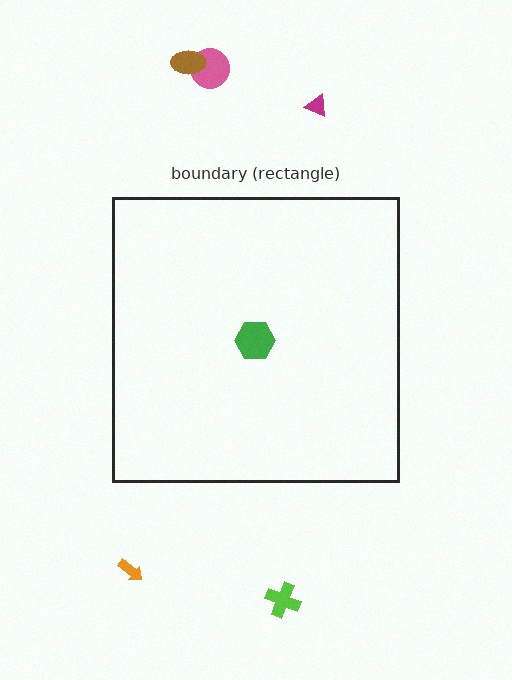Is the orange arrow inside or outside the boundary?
Outside.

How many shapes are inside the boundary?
1 inside, 5 outside.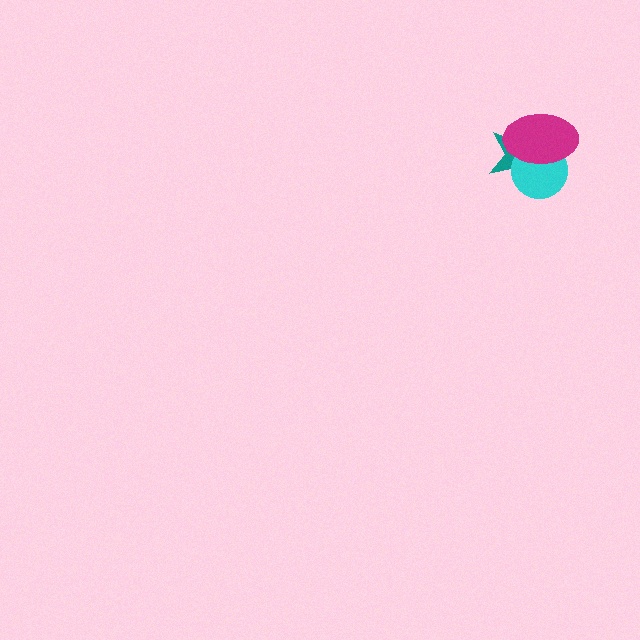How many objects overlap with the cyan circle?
2 objects overlap with the cyan circle.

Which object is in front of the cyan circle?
The magenta ellipse is in front of the cyan circle.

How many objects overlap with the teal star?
2 objects overlap with the teal star.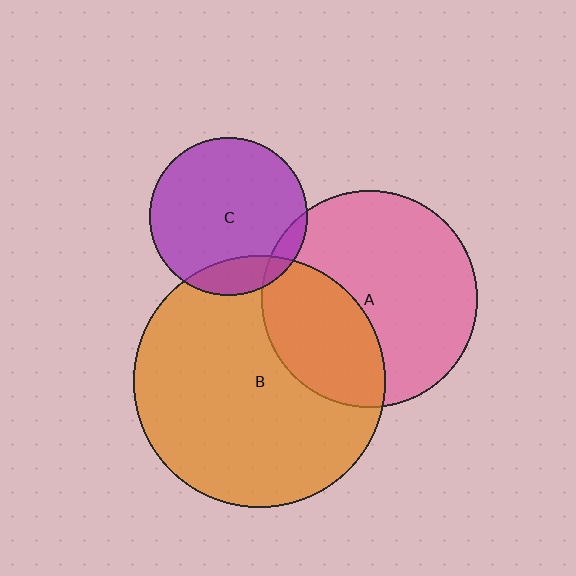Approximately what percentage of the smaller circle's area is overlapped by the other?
Approximately 35%.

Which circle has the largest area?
Circle B (orange).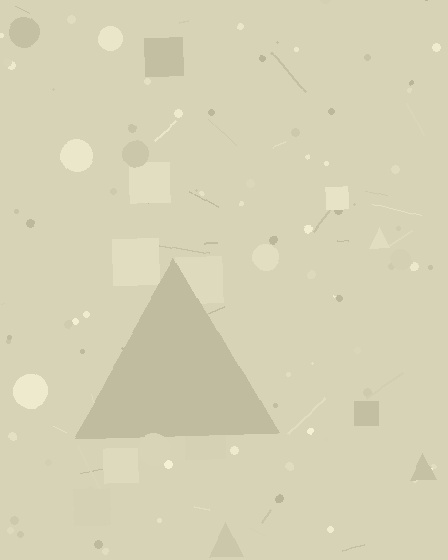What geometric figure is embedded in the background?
A triangle is embedded in the background.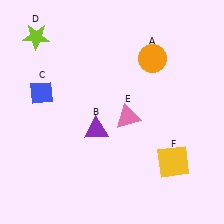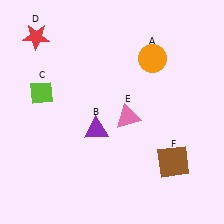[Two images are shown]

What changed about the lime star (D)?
In Image 1, D is lime. In Image 2, it changed to red.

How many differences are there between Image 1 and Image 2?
There are 3 differences between the two images.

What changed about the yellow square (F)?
In Image 1, F is yellow. In Image 2, it changed to brown.